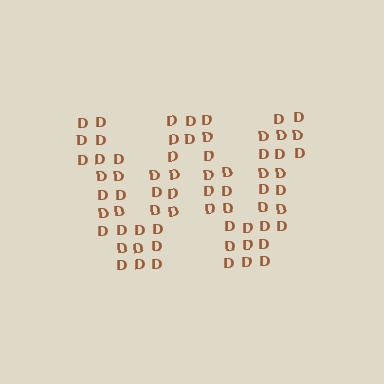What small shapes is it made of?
It is made of small letter D's.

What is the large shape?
The large shape is the letter W.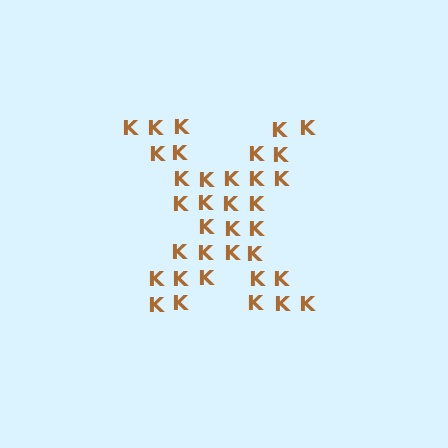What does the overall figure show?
The overall figure shows the letter X.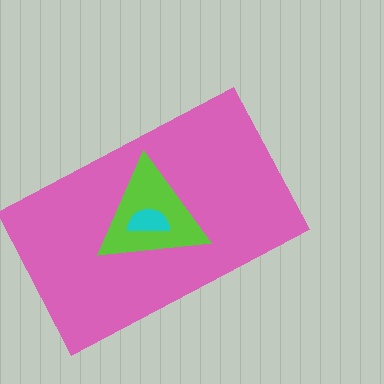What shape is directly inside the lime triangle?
The cyan semicircle.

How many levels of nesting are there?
3.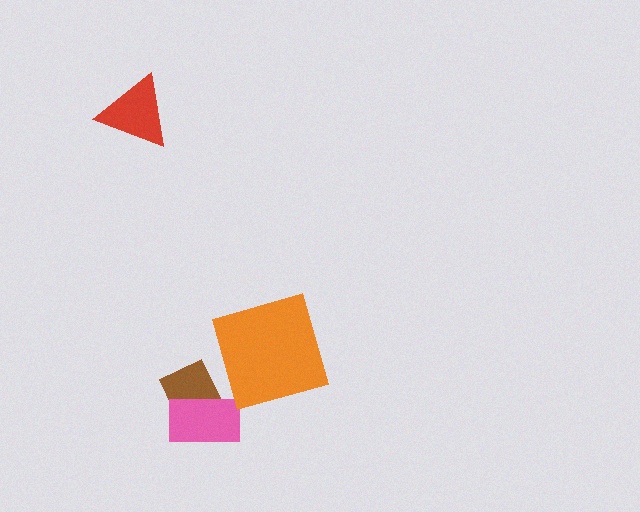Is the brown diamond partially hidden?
Yes, it is partially covered by another shape.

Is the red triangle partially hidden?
No, no other shape covers it.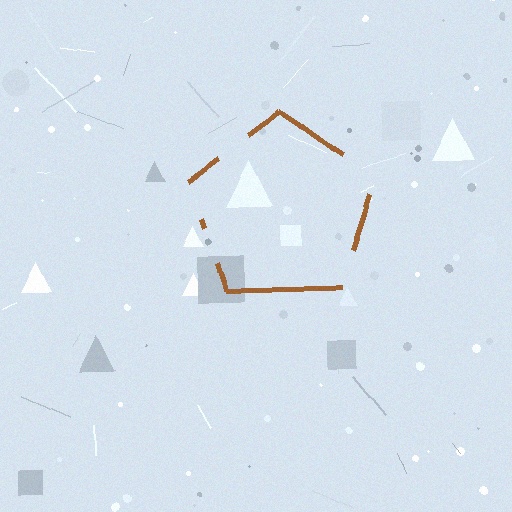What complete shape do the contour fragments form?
The contour fragments form a pentagon.